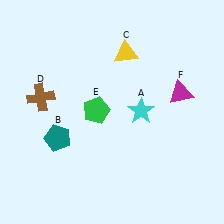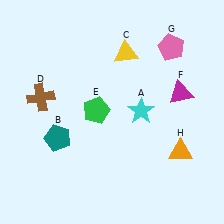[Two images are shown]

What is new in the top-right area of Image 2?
A pink pentagon (G) was added in the top-right area of Image 2.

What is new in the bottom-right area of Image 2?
An orange triangle (H) was added in the bottom-right area of Image 2.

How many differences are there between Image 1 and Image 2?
There are 2 differences between the two images.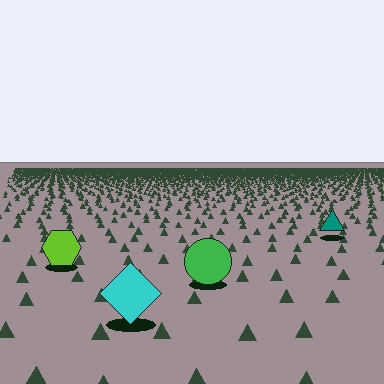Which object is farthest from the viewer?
The teal triangle is farthest from the viewer. It appears smaller and the ground texture around it is denser.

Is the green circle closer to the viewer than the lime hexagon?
Yes. The green circle is closer — you can tell from the texture gradient: the ground texture is coarser near it.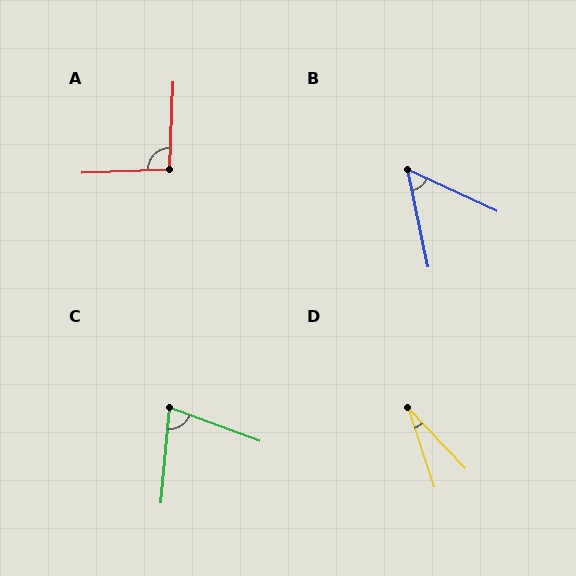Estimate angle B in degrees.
Approximately 53 degrees.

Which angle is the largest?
A, at approximately 95 degrees.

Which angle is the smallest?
D, at approximately 25 degrees.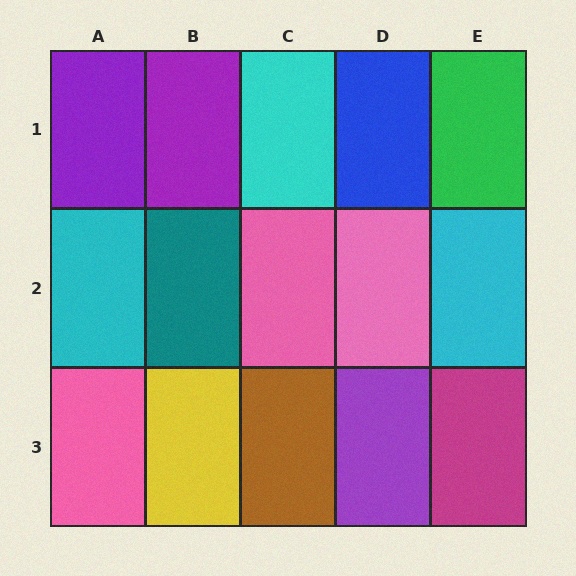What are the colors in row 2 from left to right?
Cyan, teal, pink, pink, cyan.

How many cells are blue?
1 cell is blue.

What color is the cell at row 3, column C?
Brown.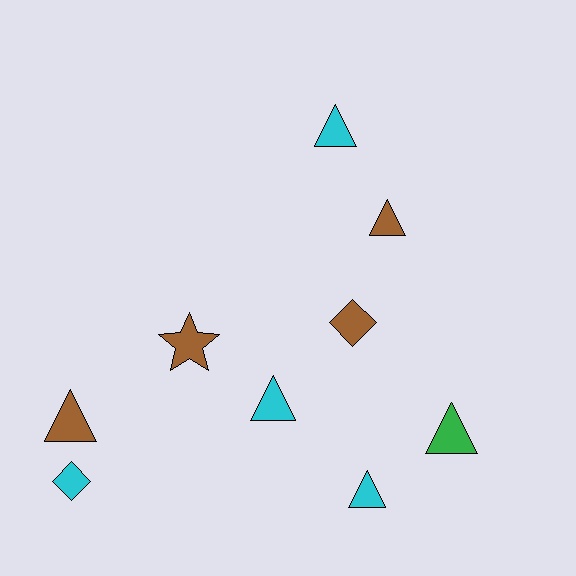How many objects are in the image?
There are 9 objects.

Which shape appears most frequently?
Triangle, with 6 objects.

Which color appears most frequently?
Cyan, with 4 objects.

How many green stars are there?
There are no green stars.